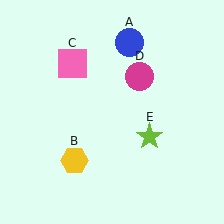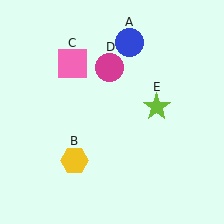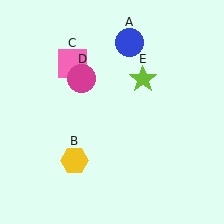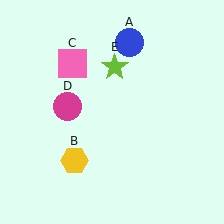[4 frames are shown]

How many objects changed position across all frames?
2 objects changed position: magenta circle (object D), lime star (object E).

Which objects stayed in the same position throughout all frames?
Blue circle (object A) and yellow hexagon (object B) and pink square (object C) remained stationary.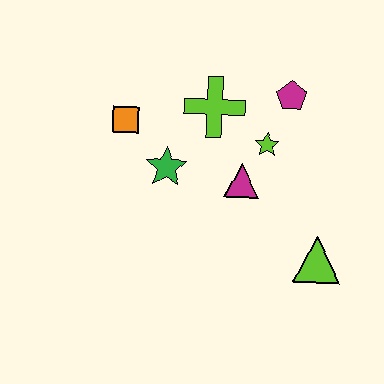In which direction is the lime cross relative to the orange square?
The lime cross is to the right of the orange square.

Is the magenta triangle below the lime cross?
Yes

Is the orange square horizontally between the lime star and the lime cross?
No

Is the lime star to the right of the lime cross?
Yes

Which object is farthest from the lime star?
The orange square is farthest from the lime star.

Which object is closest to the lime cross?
The lime star is closest to the lime cross.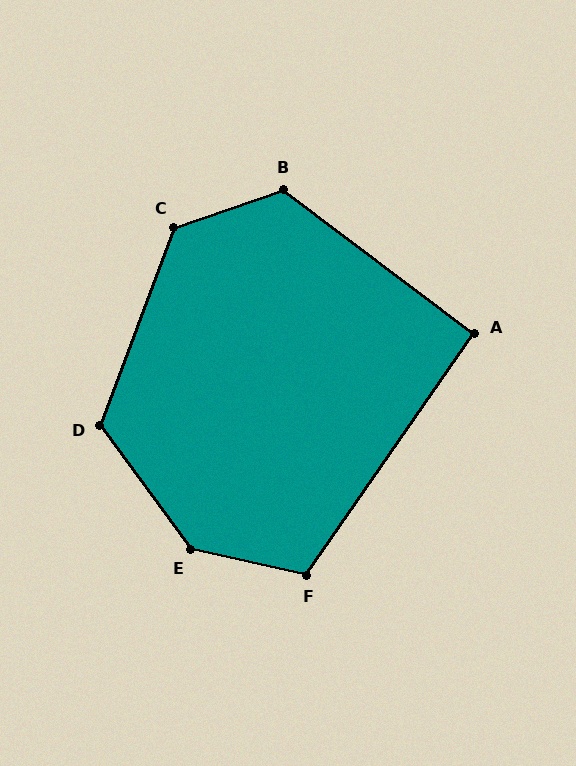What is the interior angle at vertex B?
Approximately 124 degrees (obtuse).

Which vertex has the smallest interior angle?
A, at approximately 92 degrees.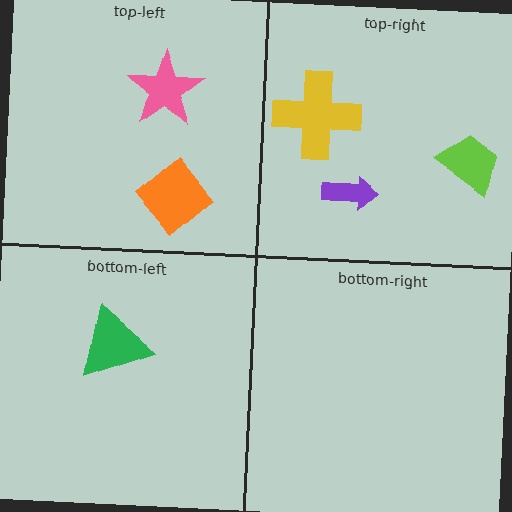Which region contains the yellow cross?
The top-right region.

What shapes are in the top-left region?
The orange diamond, the pink star.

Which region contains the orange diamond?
The top-left region.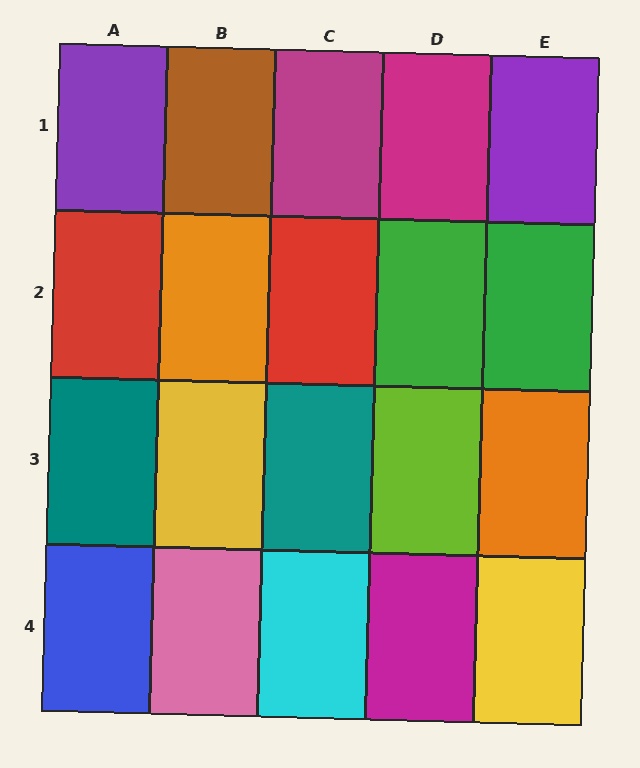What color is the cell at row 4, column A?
Blue.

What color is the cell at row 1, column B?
Brown.